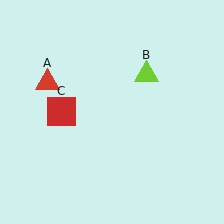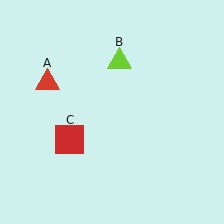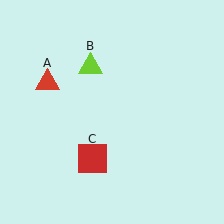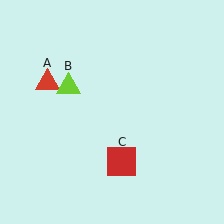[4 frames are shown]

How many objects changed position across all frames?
2 objects changed position: lime triangle (object B), red square (object C).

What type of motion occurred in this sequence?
The lime triangle (object B), red square (object C) rotated counterclockwise around the center of the scene.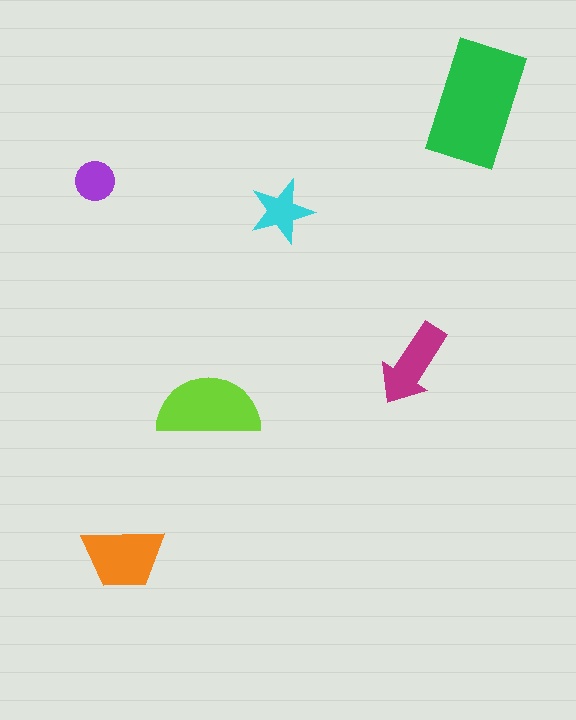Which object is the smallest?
The purple circle.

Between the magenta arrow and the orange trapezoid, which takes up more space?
The orange trapezoid.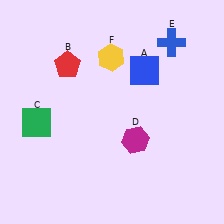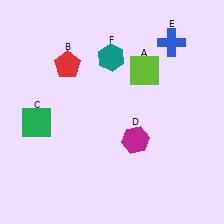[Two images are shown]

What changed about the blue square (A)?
In Image 1, A is blue. In Image 2, it changed to lime.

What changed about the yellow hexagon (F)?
In Image 1, F is yellow. In Image 2, it changed to teal.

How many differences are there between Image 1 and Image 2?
There are 2 differences between the two images.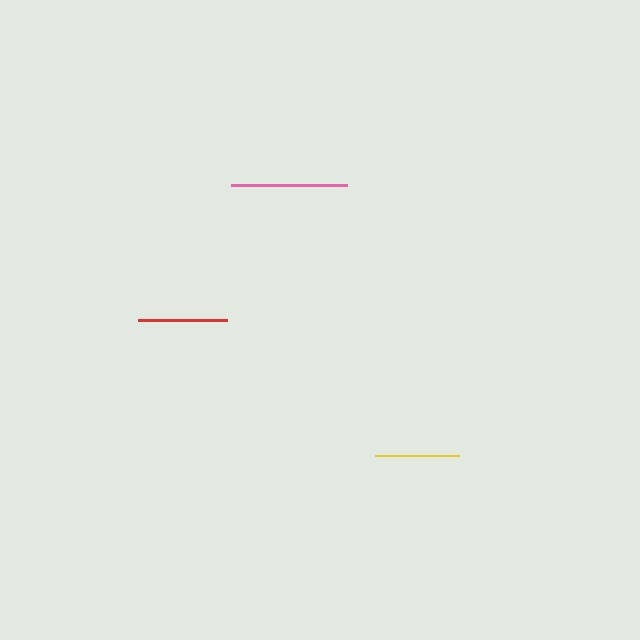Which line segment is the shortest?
The yellow line is the shortest at approximately 83 pixels.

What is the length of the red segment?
The red segment is approximately 90 pixels long.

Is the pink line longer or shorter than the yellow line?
The pink line is longer than the yellow line.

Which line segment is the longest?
The pink line is the longest at approximately 116 pixels.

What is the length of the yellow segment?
The yellow segment is approximately 83 pixels long.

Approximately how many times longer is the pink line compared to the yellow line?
The pink line is approximately 1.4 times the length of the yellow line.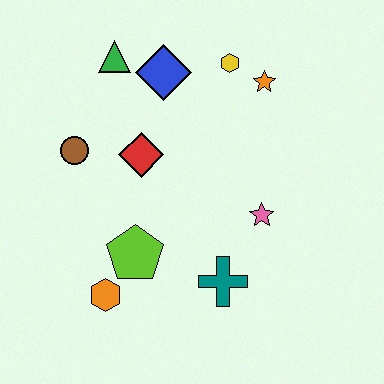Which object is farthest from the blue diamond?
The orange hexagon is farthest from the blue diamond.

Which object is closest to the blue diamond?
The green triangle is closest to the blue diamond.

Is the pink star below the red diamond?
Yes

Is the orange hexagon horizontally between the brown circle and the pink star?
Yes